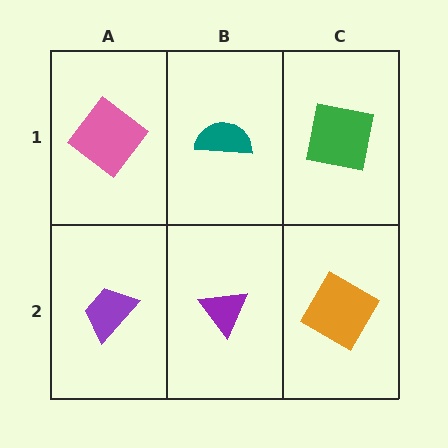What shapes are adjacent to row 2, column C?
A green square (row 1, column C), a purple triangle (row 2, column B).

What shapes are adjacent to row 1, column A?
A purple trapezoid (row 2, column A), a teal semicircle (row 1, column B).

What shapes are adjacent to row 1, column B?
A purple triangle (row 2, column B), a pink diamond (row 1, column A), a green square (row 1, column C).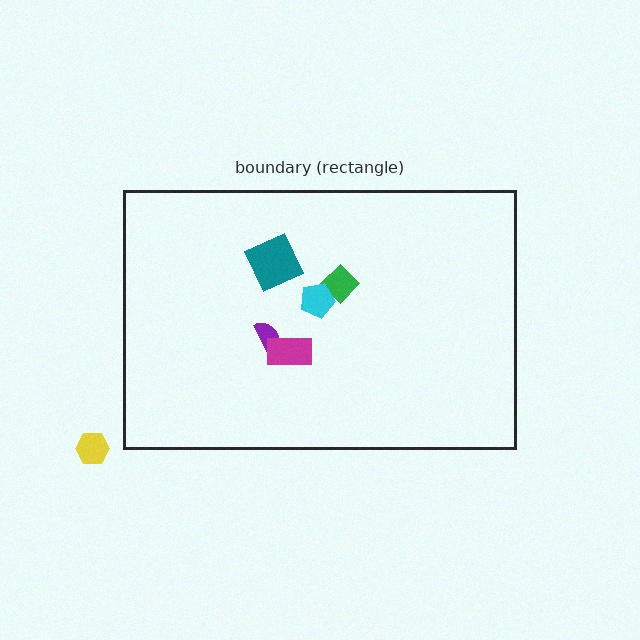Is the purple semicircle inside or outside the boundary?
Inside.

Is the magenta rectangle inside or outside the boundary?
Inside.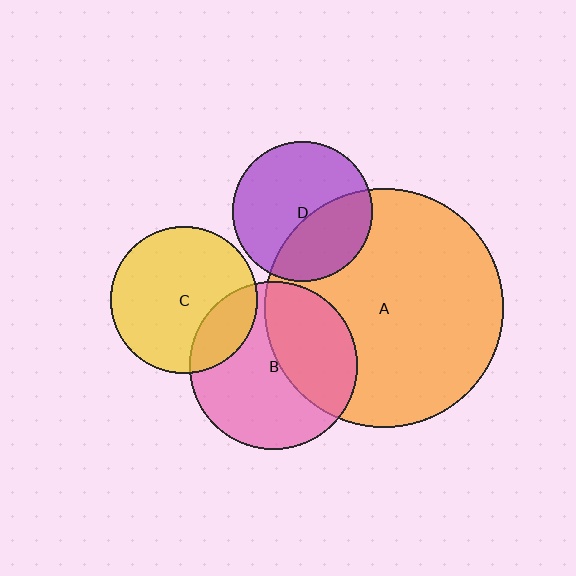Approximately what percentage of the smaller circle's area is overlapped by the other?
Approximately 40%.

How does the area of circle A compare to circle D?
Approximately 2.9 times.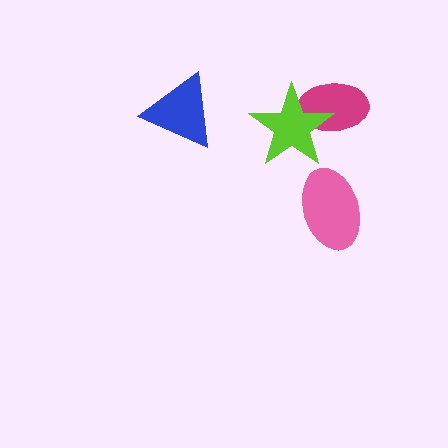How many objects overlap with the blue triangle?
0 objects overlap with the blue triangle.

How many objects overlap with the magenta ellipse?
1 object overlaps with the magenta ellipse.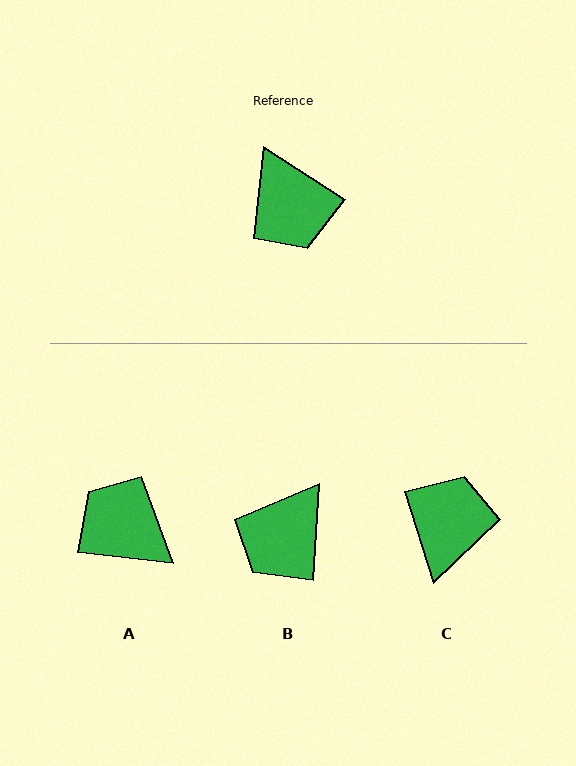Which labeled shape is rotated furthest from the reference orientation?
A, about 154 degrees away.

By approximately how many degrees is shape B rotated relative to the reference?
Approximately 61 degrees clockwise.